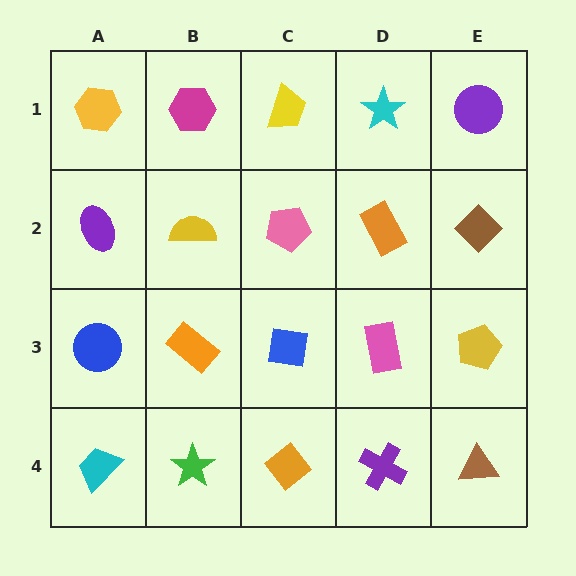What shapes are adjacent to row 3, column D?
An orange rectangle (row 2, column D), a purple cross (row 4, column D), a blue square (row 3, column C), a yellow pentagon (row 3, column E).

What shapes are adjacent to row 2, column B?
A magenta hexagon (row 1, column B), an orange rectangle (row 3, column B), a purple ellipse (row 2, column A), a pink pentagon (row 2, column C).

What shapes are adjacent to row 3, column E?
A brown diamond (row 2, column E), a brown triangle (row 4, column E), a pink rectangle (row 3, column D).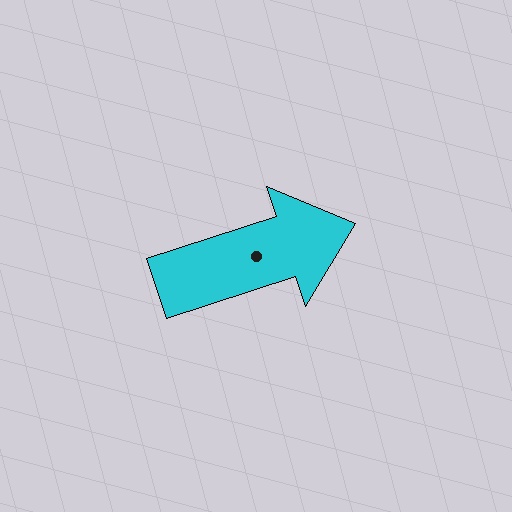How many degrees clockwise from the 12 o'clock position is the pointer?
Approximately 72 degrees.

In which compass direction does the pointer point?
East.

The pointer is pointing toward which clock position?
Roughly 2 o'clock.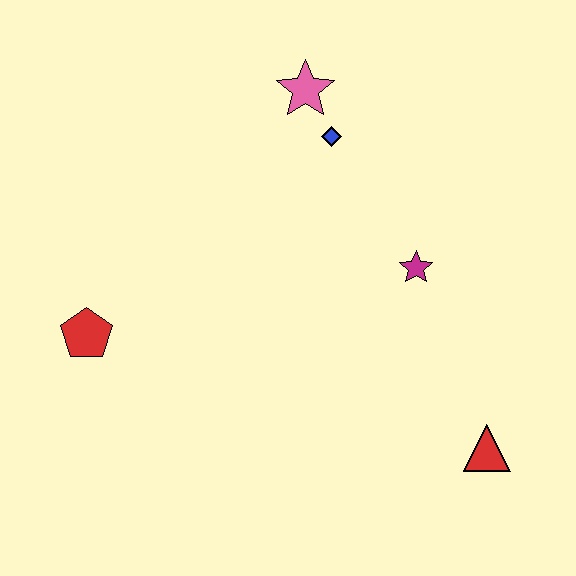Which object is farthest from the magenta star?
The red pentagon is farthest from the magenta star.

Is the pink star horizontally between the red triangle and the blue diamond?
No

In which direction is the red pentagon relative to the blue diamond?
The red pentagon is to the left of the blue diamond.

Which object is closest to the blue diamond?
The pink star is closest to the blue diamond.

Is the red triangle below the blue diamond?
Yes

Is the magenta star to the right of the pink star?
Yes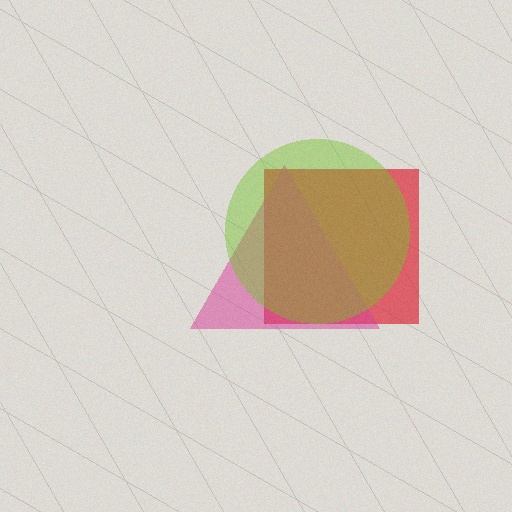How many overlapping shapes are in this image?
There are 3 overlapping shapes in the image.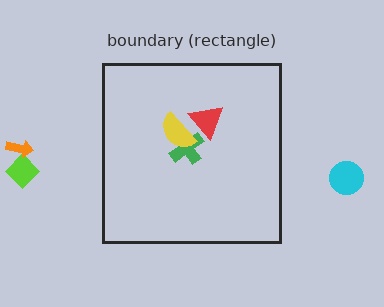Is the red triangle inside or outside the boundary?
Inside.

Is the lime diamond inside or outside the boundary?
Outside.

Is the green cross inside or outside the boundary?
Inside.